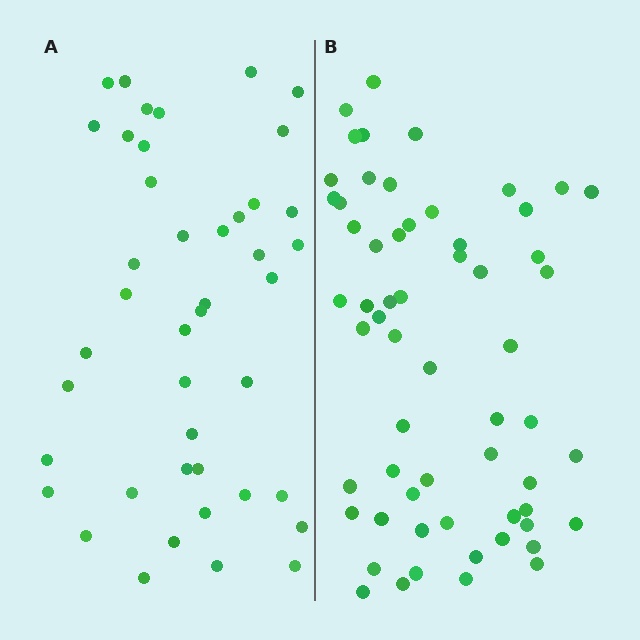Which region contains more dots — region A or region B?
Region B (the right region) has more dots.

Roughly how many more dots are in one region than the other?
Region B has approximately 15 more dots than region A.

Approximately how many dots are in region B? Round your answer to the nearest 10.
About 60 dots.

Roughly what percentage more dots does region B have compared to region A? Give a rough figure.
About 40% more.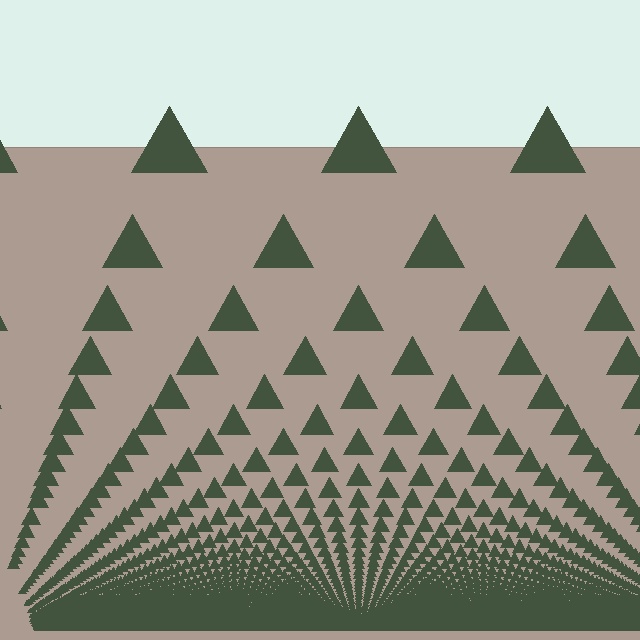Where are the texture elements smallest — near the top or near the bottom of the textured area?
Near the bottom.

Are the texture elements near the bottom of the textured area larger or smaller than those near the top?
Smaller. The gradient is inverted — elements near the bottom are smaller and denser.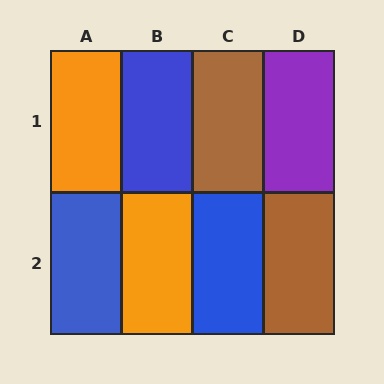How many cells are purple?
1 cell is purple.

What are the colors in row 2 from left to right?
Blue, orange, blue, brown.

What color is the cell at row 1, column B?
Blue.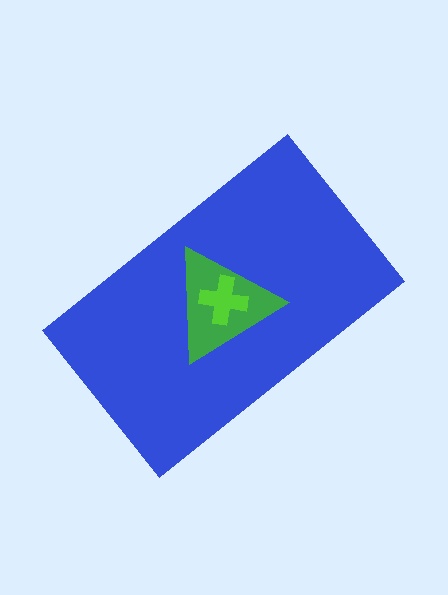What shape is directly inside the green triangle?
The lime cross.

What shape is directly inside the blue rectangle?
The green triangle.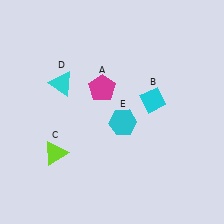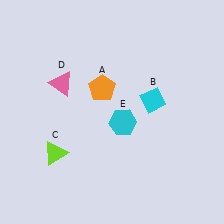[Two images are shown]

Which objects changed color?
A changed from magenta to orange. D changed from cyan to pink.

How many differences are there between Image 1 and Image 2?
There are 2 differences between the two images.